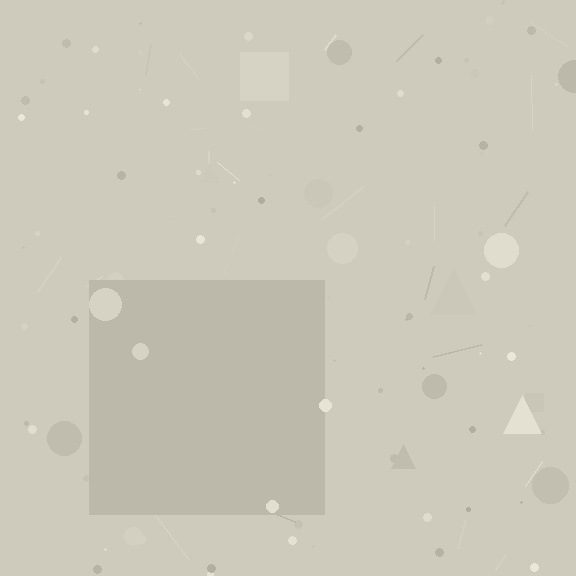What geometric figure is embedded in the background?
A square is embedded in the background.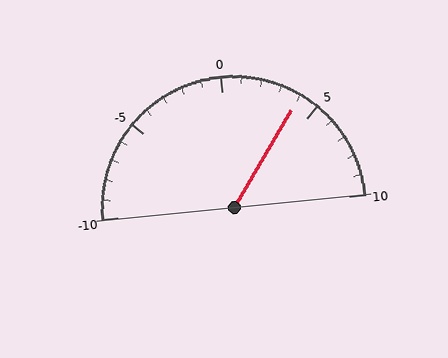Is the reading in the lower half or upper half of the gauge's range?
The reading is in the upper half of the range (-10 to 10).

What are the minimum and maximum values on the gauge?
The gauge ranges from -10 to 10.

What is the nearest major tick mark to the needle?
The nearest major tick mark is 5.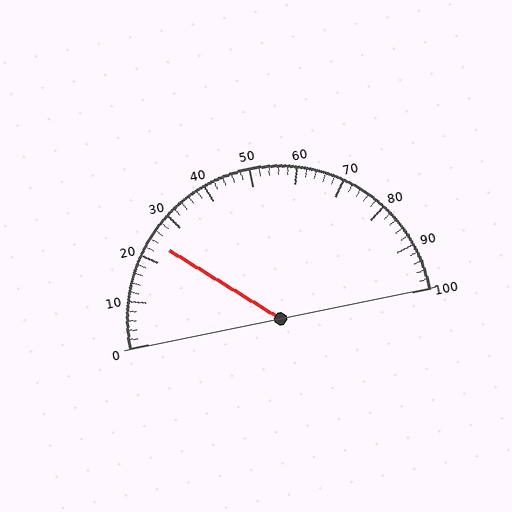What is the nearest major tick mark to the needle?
The nearest major tick mark is 20.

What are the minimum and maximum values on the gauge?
The gauge ranges from 0 to 100.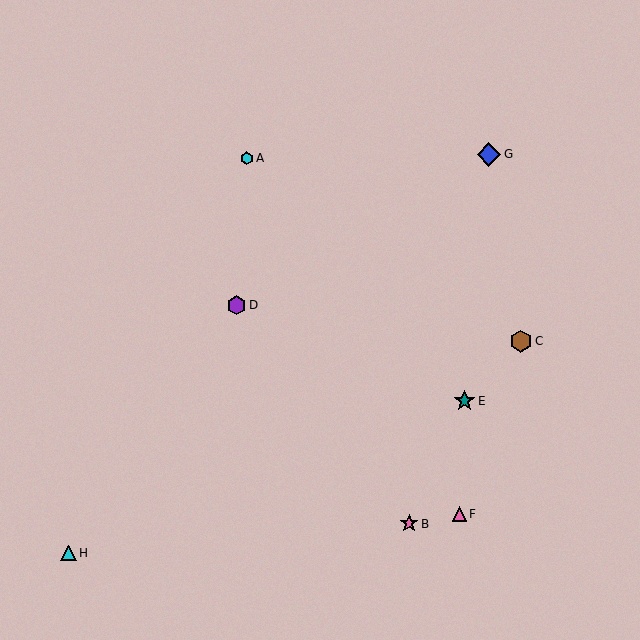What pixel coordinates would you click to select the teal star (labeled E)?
Click at (464, 401) to select the teal star E.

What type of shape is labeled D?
Shape D is a purple hexagon.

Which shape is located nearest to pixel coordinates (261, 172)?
The cyan hexagon (labeled A) at (247, 158) is nearest to that location.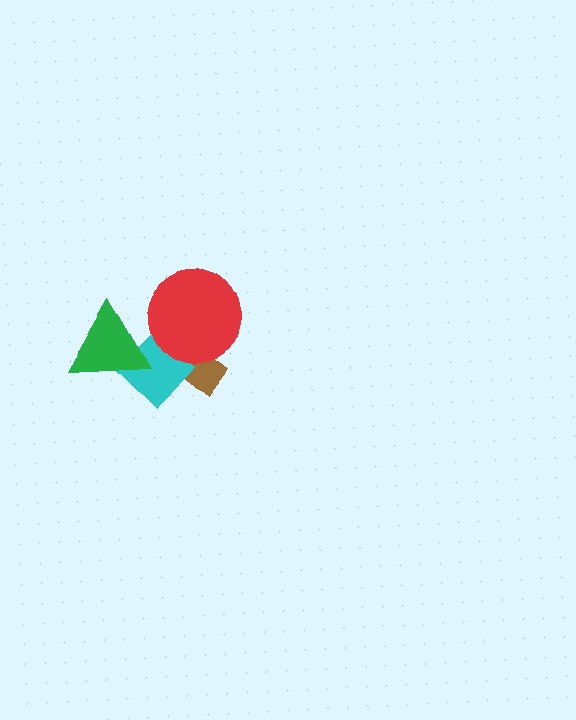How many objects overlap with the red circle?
2 objects overlap with the red circle.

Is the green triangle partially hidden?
No, no other shape covers it.